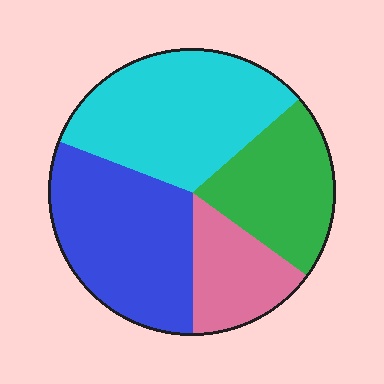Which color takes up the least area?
Pink, at roughly 15%.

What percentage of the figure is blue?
Blue takes up about one third (1/3) of the figure.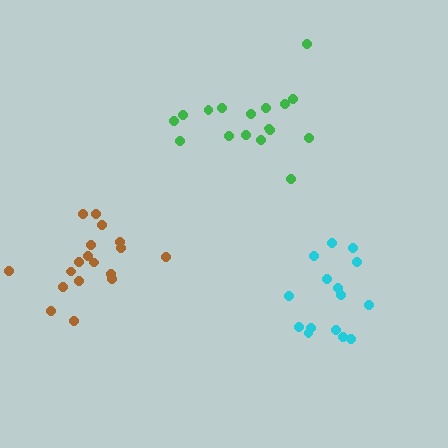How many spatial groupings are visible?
There are 3 spatial groupings.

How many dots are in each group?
Group 1: 17 dots, Group 2: 18 dots, Group 3: 15 dots (50 total).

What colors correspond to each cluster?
The clusters are colored: green, brown, cyan.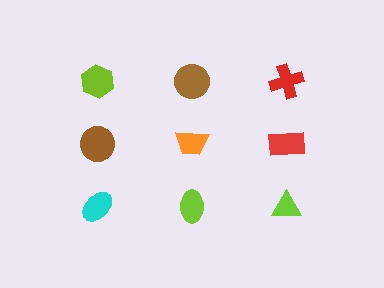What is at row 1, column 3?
A red cross.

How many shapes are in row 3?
3 shapes.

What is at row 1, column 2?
A brown circle.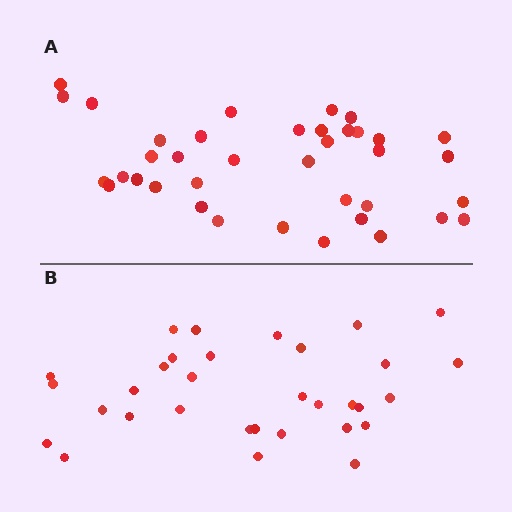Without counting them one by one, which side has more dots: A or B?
Region A (the top region) has more dots.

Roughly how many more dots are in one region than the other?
Region A has about 6 more dots than region B.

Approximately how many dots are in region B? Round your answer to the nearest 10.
About 30 dots. (The exact count is 32, which rounds to 30.)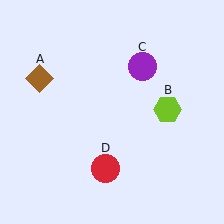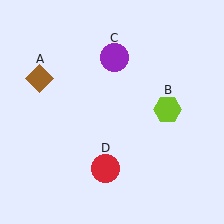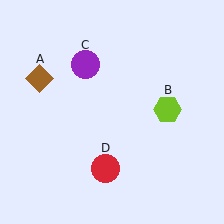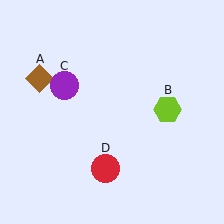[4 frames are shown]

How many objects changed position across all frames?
1 object changed position: purple circle (object C).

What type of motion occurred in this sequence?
The purple circle (object C) rotated counterclockwise around the center of the scene.